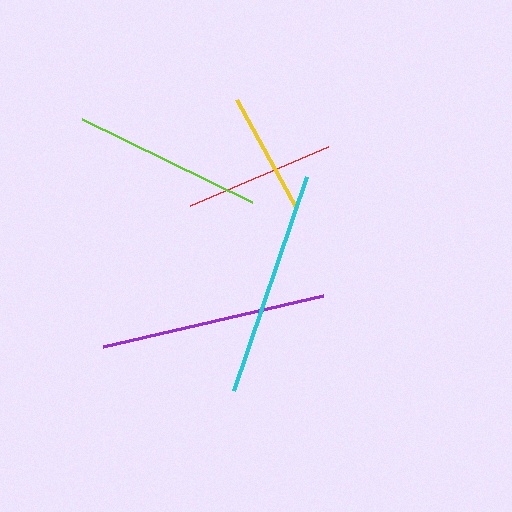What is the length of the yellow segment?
The yellow segment is approximately 125 pixels long.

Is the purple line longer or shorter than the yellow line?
The purple line is longer than the yellow line.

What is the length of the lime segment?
The lime segment is approximately 189 pixels long.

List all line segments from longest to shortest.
From longest to shortest: cyan, purple, lime, red, yellow.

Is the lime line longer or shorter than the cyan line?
The cyan line is longer than the lime line.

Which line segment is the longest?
The cyan line is the longest at approximately 226 pixels.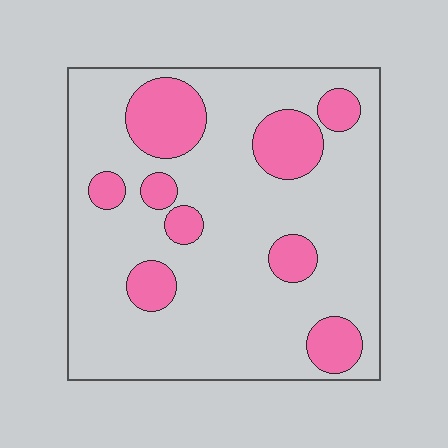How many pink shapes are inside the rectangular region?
9.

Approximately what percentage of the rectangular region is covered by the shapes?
Approximately 20%.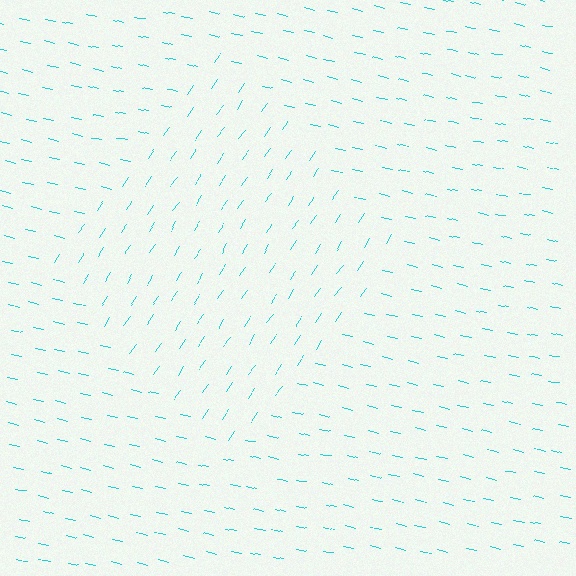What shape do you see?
I see a diamond.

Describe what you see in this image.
The image is filled with small cyan line segments. A diamond region in the image has lines oriented differently from the surrounding lines, creating a visible texture boundary.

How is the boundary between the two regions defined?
The boundary is defined purely by a change in line orientation (approximately 69 degrees difference). All lines are the same color and thickness.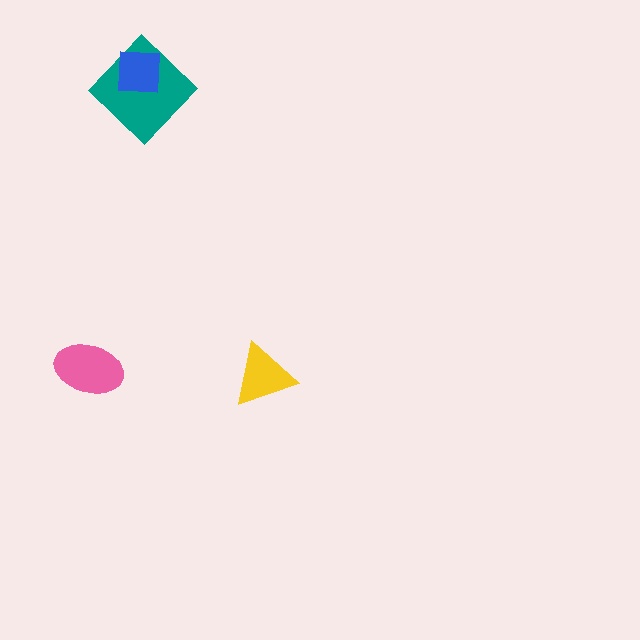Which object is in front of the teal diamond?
The blue square is in front of the teal diamond.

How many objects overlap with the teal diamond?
1 object overlaps with the teal diamond.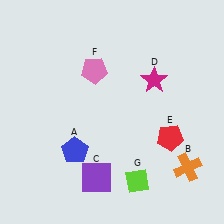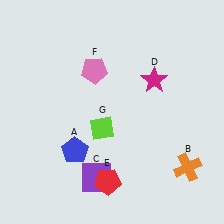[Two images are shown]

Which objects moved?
The objects that moved are: the red pentagon (E), the lime diamond (G).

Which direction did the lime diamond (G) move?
The lime diamond (G) moved up.